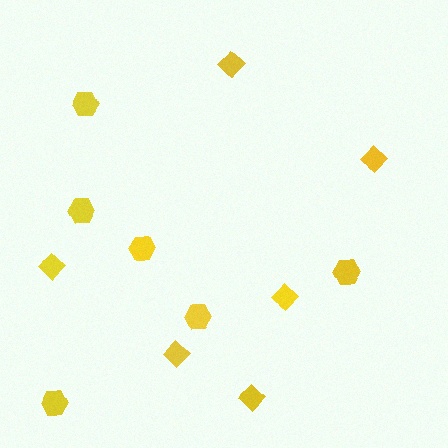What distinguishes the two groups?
There are 2 groups: one group of diamonds (6) and one group of hexagons (6).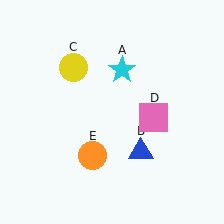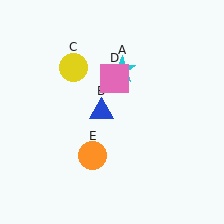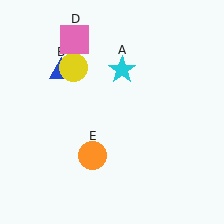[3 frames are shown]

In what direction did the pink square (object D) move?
The pink square (object D) moved up and to the left.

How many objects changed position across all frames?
2 objects changed position: blue triangle (object B), pink square (object D).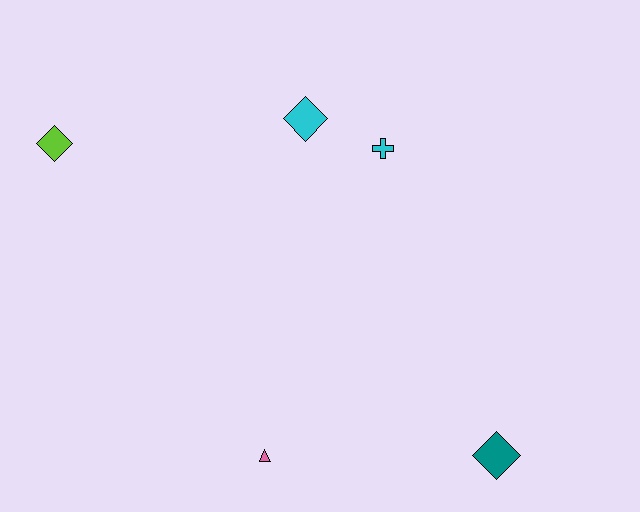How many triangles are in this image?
There is 1 triangle.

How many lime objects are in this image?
There is 1 lime object.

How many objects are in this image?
There are 5 objects.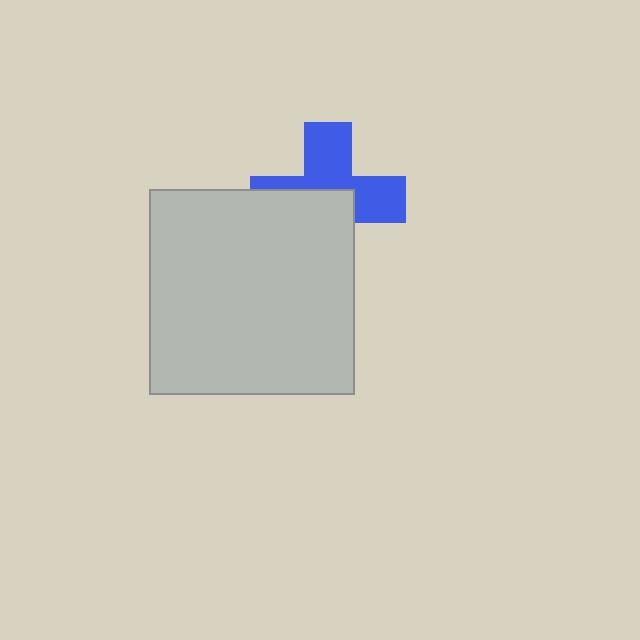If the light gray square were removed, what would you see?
You would see the complete blue cross.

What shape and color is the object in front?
The object in front is a light gray square.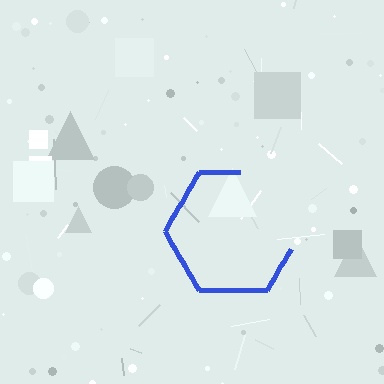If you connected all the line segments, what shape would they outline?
They would outline a hexagon.